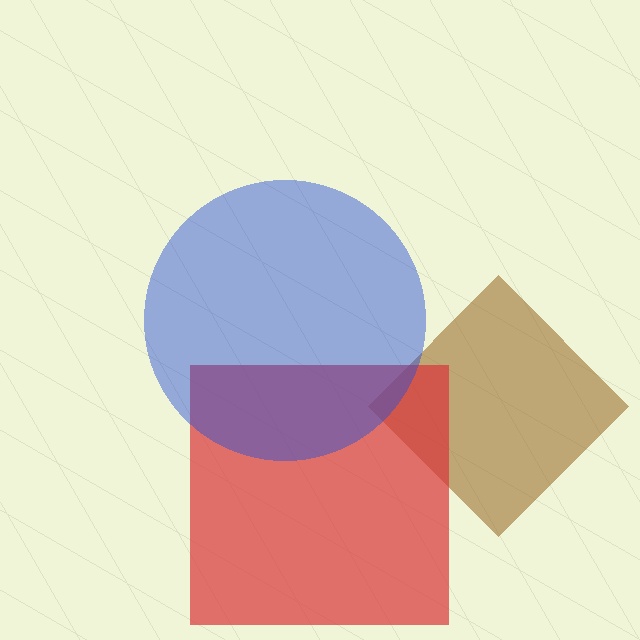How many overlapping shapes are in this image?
There are 3 overlapping shapes in the image.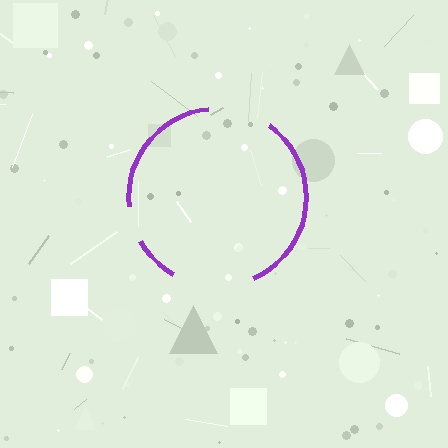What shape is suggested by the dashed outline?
The dashed outline suggests a circle.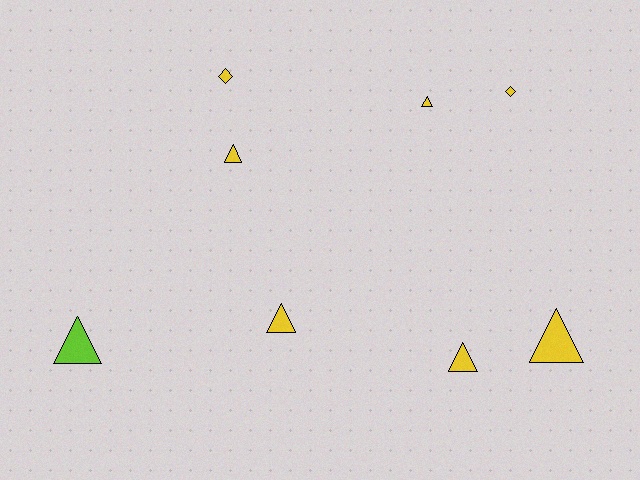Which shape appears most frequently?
Triangle, with 6 objects.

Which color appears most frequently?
Yellow, with 7 objects.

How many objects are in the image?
There are 8 objects.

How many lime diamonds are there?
There are no lime diamonds.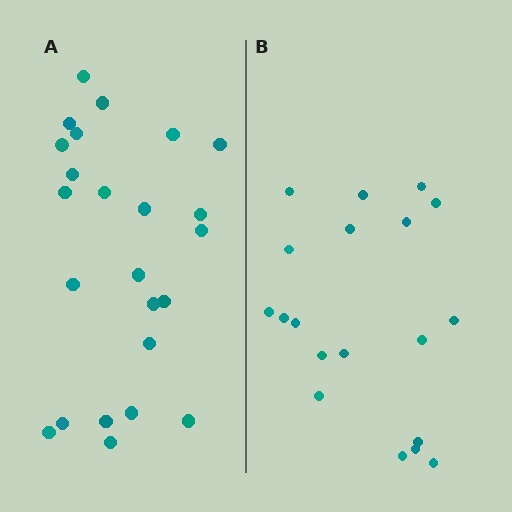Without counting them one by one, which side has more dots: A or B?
Region A (the left region) has more dots.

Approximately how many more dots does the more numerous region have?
Region A has about 5 more dots than region B.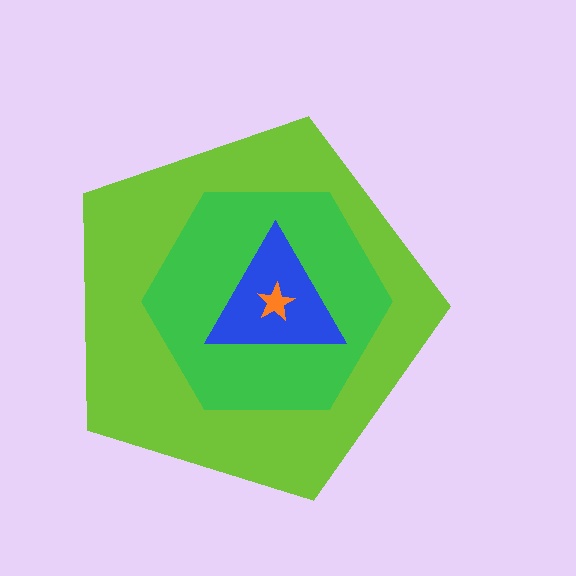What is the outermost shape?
The lime pentagon.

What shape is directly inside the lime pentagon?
The green hexagon.